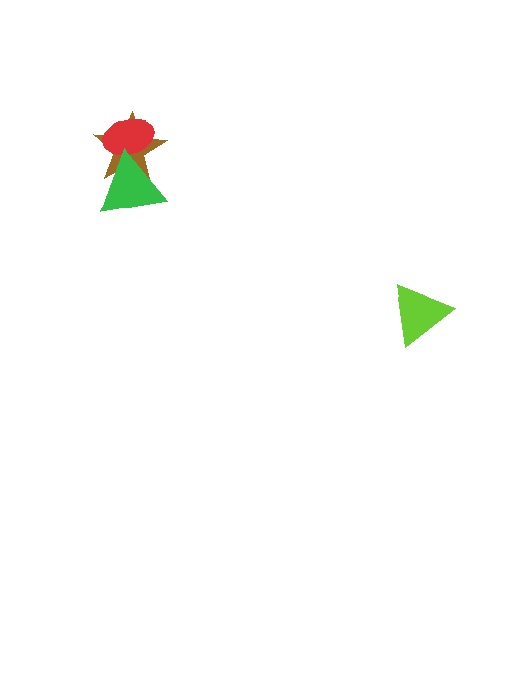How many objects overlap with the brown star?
2 objects overlap with the brown star.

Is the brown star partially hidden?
Yes, it is partially covered by another shape.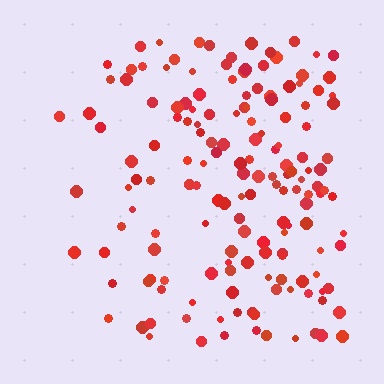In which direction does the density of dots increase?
From left to right, with the right side densest.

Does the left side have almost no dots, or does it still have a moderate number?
Still a moderate number, just noticeably fewer than the right.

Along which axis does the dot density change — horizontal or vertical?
Horizontal.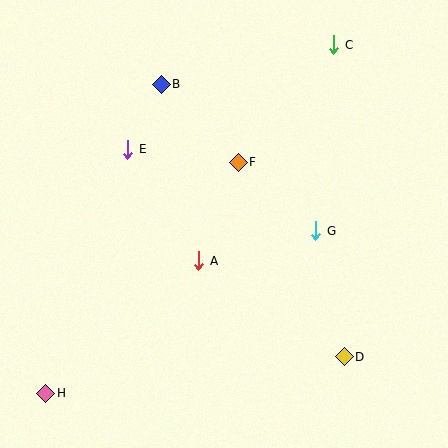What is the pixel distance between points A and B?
The distance between A and B is 181 pixels.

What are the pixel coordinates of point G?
Point G is at (316, 231).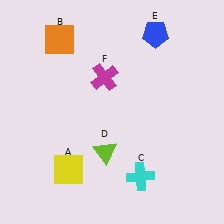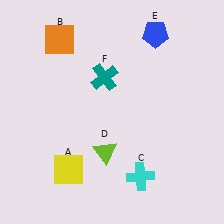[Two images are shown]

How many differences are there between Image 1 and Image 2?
There is 1 difference between the two images.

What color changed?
The cross (F) changed from magenta in Image 1 to teal in Image 2.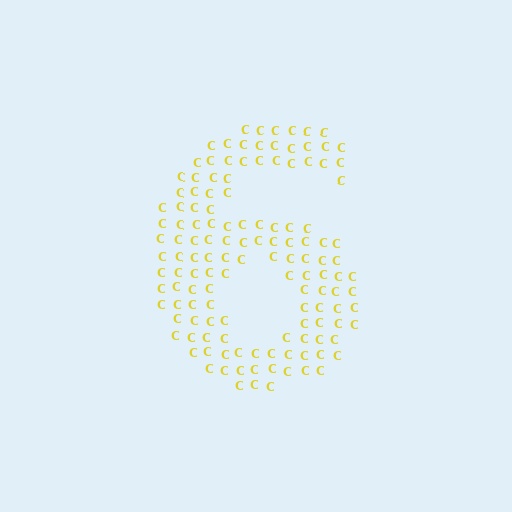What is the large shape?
The large shape is the digit 6.